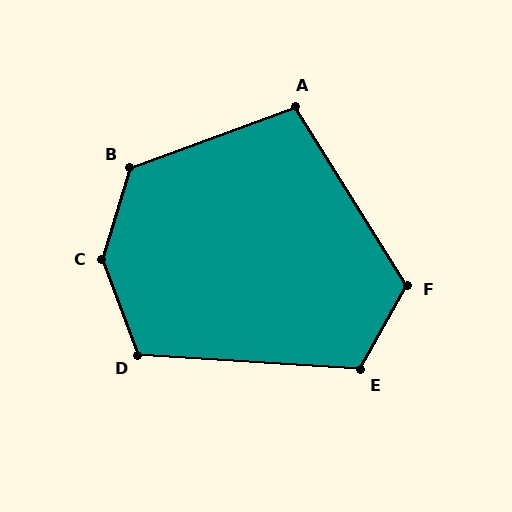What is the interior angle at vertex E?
Approximately 116 degrees (obtuse).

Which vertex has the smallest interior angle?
A, at approximately 102 degrees.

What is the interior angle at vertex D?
Approximately 114 degrees (obtuse).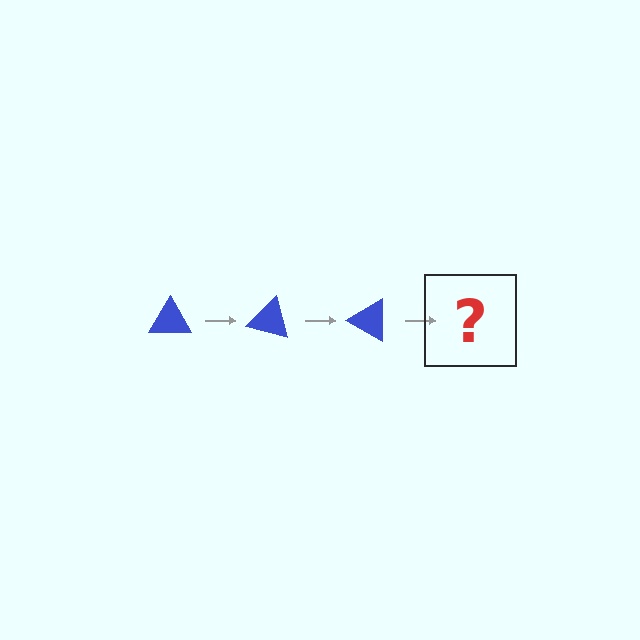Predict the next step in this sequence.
The next step is a blue triangle rotated 45 degrees.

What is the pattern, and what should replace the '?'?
The pattern is that the triangle rotates 15 degrees each step. The '?' should be a blue triangle rotated 45 degrees.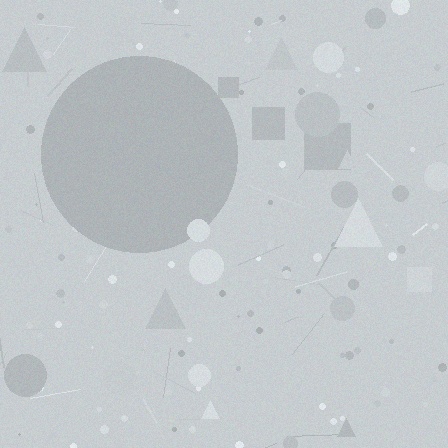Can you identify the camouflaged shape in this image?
The camouflaged shape is a circle.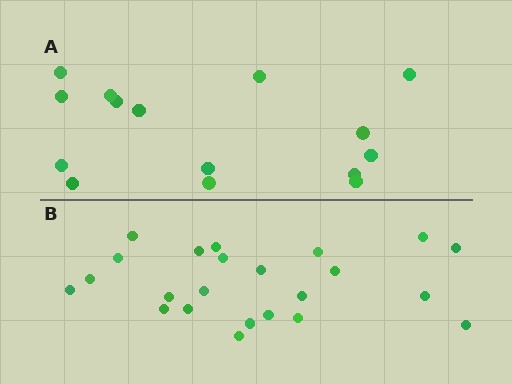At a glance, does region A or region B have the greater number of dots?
Region B (the bottom region) has more dots.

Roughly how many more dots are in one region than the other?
Region B has roughly 8 or so more dots than region A.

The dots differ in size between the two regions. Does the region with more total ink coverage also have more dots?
No. Region A has more total ink coverage because its dots are larger, but region B actually contains more individual dots. Total area can be misleading — the number of items is what matters here.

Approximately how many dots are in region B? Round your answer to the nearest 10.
About 20 dots. (The exact count is 23, which rounds to 20.)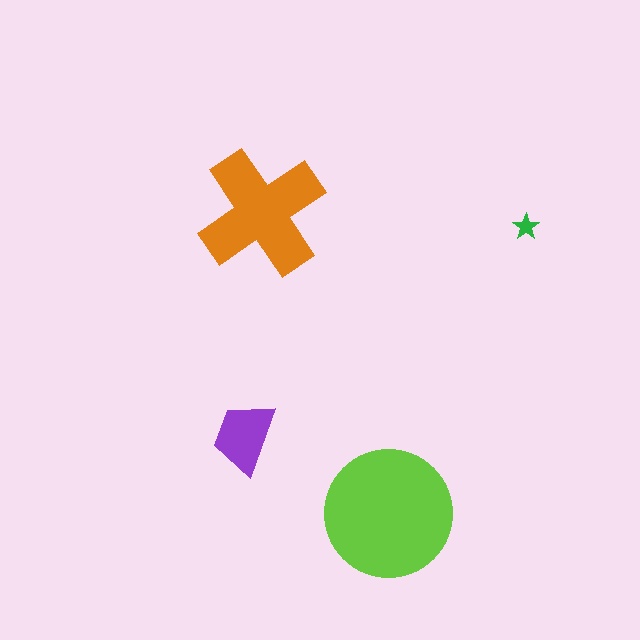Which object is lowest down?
The lime circle is bottommost.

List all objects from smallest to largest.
The green star, the purple trapezoid, the orange cross, the lime circle.